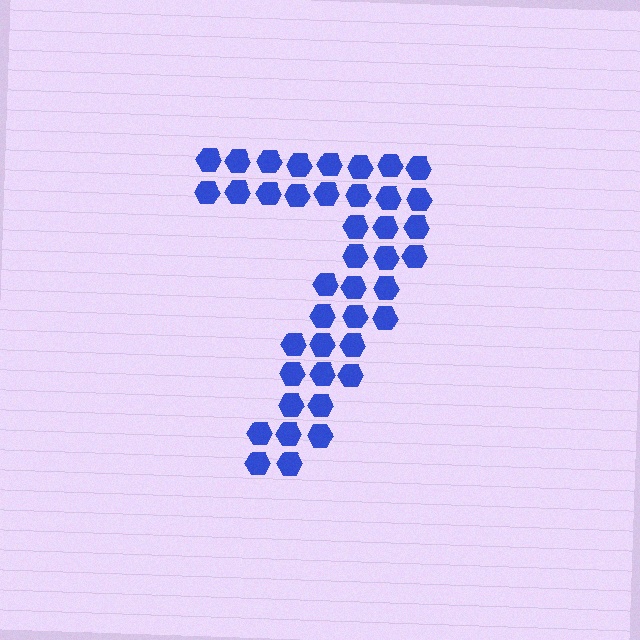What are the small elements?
The small elements are hexagons.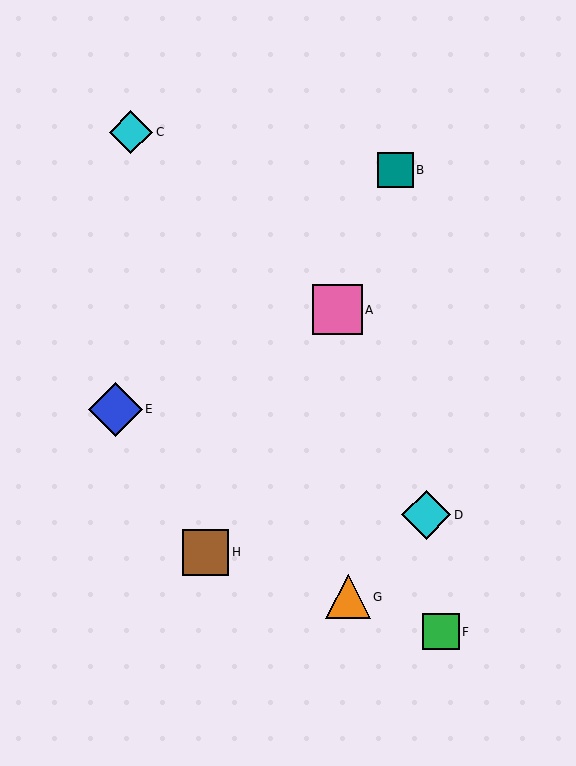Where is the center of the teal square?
The center of the teal square is at (396, 170).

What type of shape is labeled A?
Shape A is a pink square.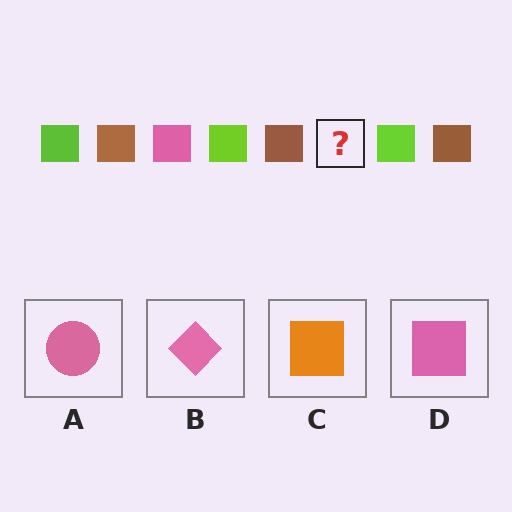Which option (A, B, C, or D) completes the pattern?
D.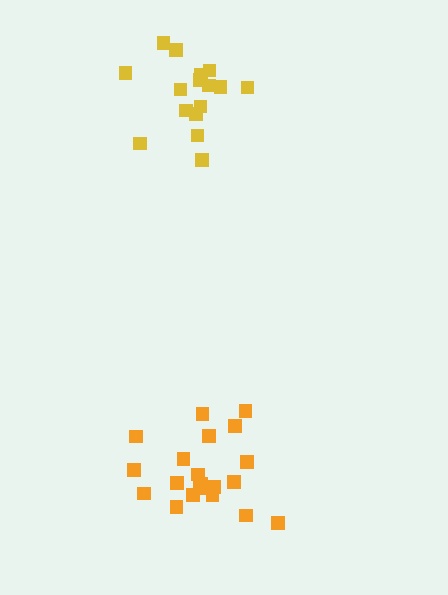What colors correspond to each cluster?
The clusters are colored: orange, yellow.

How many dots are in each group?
Group 1: 20 dots, Group 2: 16 dots (36 total).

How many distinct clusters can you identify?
There are 2 distinct clusters.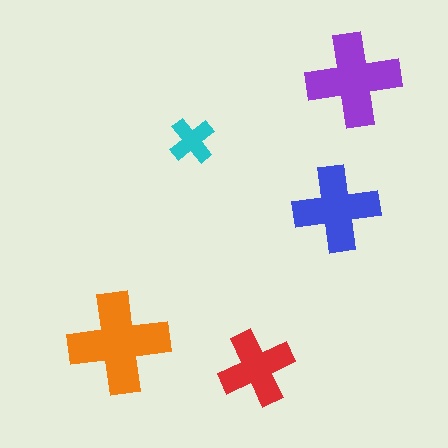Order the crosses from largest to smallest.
the orange one, the purple one, the blue one, the red one, the cyan one.